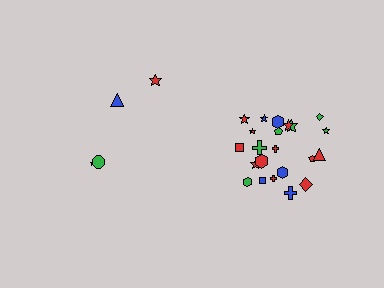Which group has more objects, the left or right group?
The right group.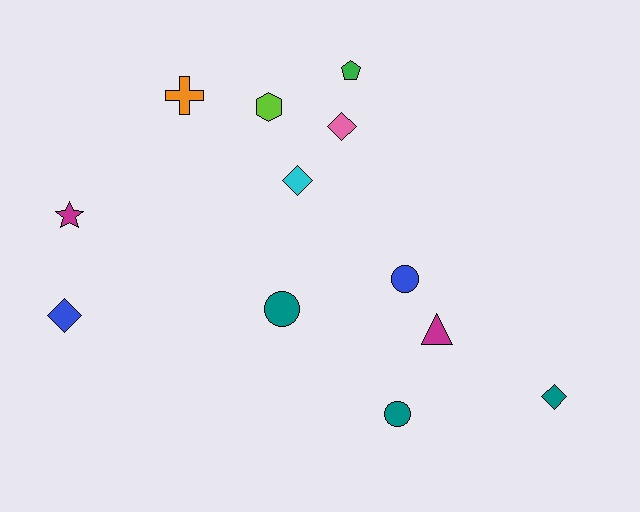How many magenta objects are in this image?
There are 2 magenta objects.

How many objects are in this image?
There are 12 objects.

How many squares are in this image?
There are no squares.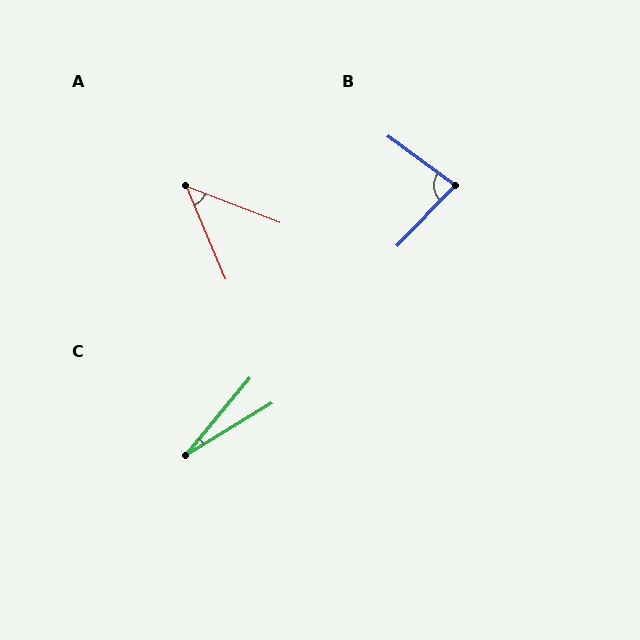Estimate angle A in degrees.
Approximately 46 degrees.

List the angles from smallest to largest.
C (19°), A (46°), B (83°).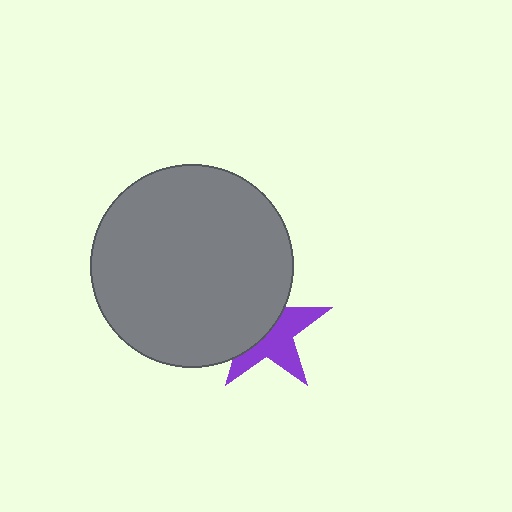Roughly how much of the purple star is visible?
About half of it is visible (roughly 50%).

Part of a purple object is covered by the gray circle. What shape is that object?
It is a star.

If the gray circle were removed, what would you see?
You would see the complete purple star.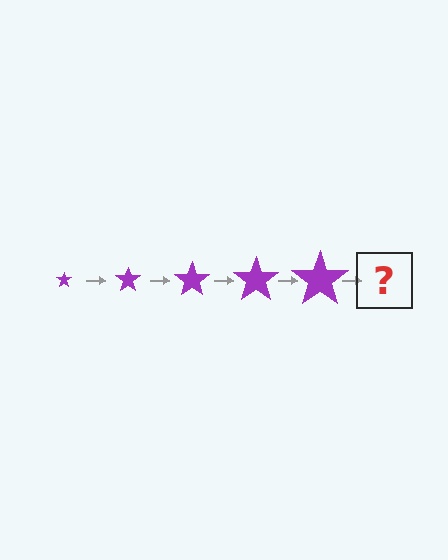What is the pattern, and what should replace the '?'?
The pattern is that the star gets progressively larger each step. The '?' should be a purple star, larger than the previous one.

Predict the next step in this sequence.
The next step is a purple star, larger than the previous one.